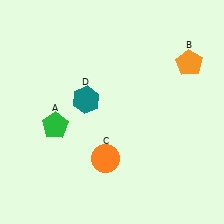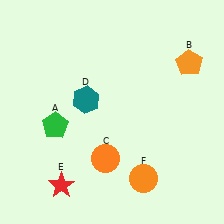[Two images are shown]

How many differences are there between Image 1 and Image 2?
There are 2 differences between the two images.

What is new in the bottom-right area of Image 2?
An orange circle (F) was added in the bottom-right area of Image 2.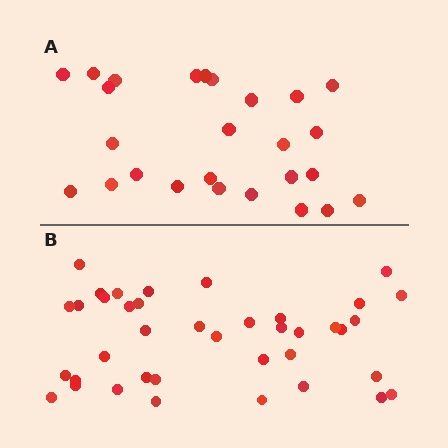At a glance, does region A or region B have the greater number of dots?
Region B (the bottom region) has more dots.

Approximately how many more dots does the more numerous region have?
Region B has approximately 15 more dots than region A.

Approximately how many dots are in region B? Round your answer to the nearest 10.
About 40 dots. (The exact count is 39, which rounds to 40.)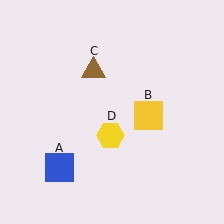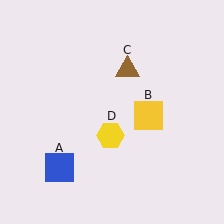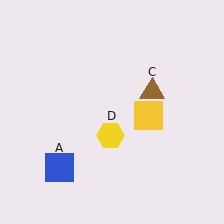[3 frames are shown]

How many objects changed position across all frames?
1 object changed position: brown triangle (object C).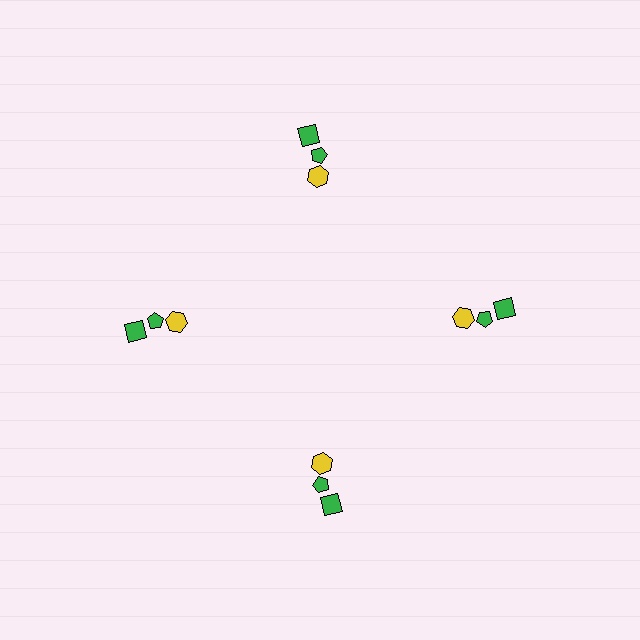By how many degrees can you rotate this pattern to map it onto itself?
The pattern maps onto itself every 90 degrees of rotation.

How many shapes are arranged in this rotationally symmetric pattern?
There are 12 shapes, arranged in 4 groups of 3.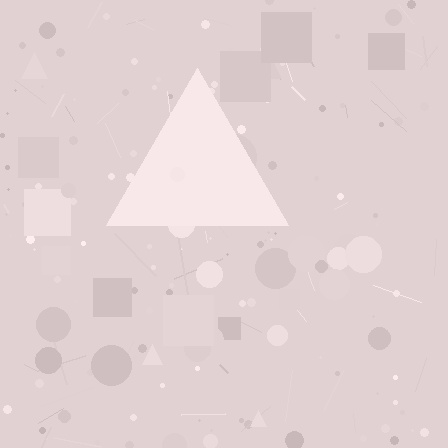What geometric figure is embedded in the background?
A triangle is embedded in the background.